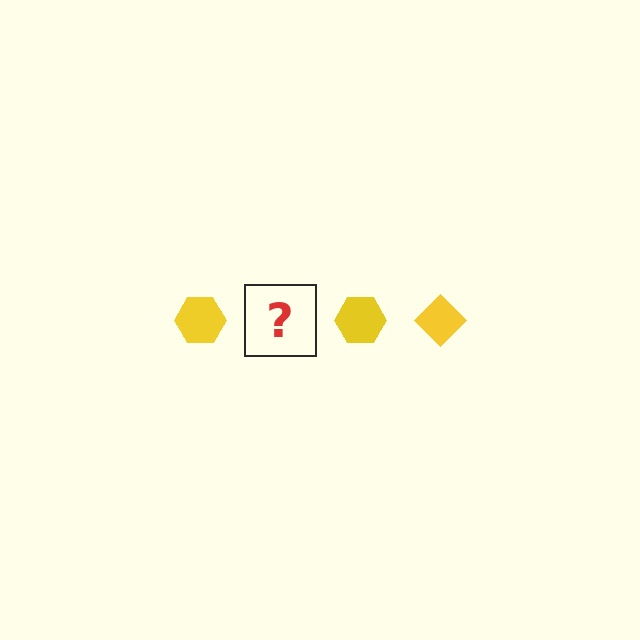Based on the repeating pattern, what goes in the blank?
The blank should be a yellow diamond.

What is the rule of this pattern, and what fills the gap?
The rule is that the pattern cycles through hexagon, diamond shapes in yellow. The gap should be filled with a yellow diamond.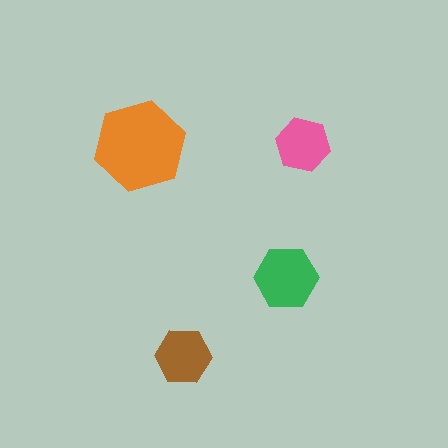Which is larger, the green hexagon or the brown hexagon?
The green one.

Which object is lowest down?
The brown hexagon is bottommost.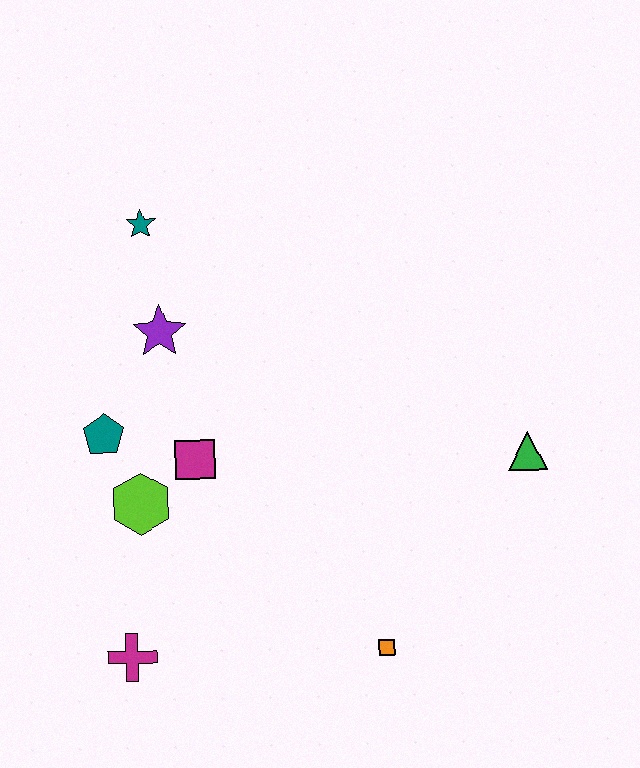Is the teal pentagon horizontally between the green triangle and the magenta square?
No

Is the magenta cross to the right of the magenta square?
No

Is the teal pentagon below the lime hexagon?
No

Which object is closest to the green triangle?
The orange square is closest to the green triangle.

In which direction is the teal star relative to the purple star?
The teal star is above the purple star.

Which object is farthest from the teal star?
The orange square is farthest from the teal star.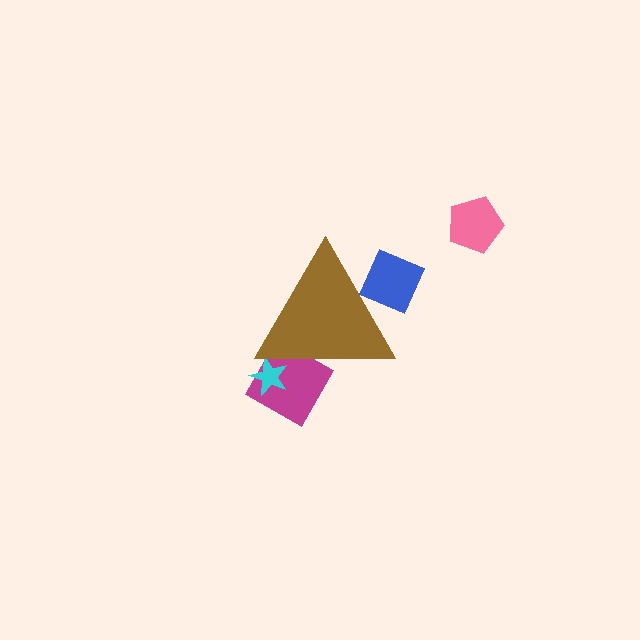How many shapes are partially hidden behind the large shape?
3 shapes are partially hidden.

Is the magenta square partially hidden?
Yes, the magenta square is partially hidden behind the brown triangle.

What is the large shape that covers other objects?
A brown triangle.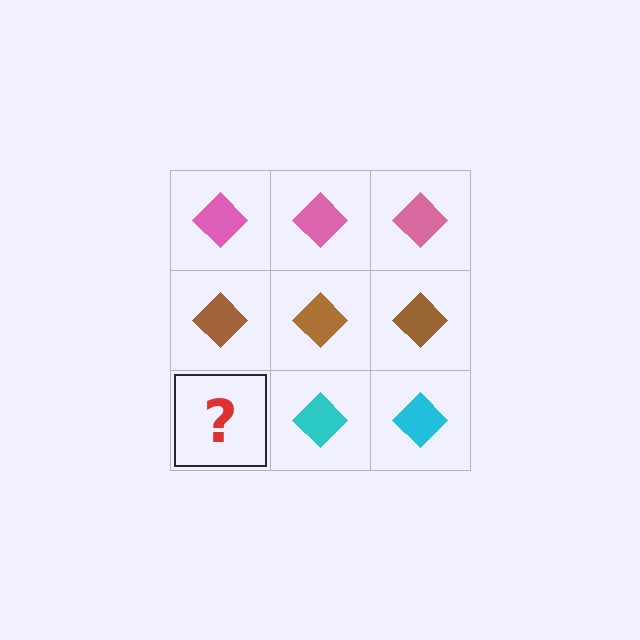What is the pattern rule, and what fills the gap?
The rule is that each row has a consistent color. The gap should be filled with a cyan diamond.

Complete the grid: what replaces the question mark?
The question mark should be replaced with a cyan diamond.